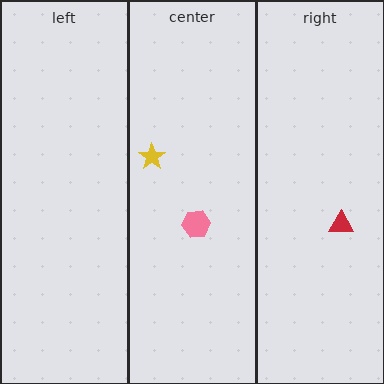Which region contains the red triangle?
The right region.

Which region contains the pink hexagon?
The center region.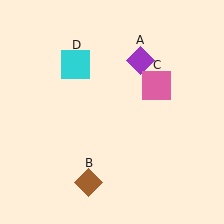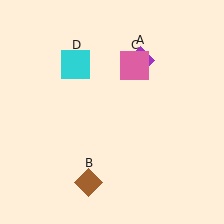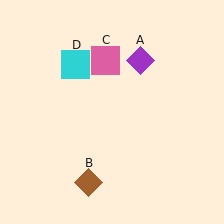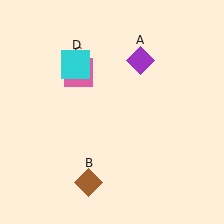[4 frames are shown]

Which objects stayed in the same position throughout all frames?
Purple diamond (object A) and brown diamond (object B) and cyan square (object D) remained stationary.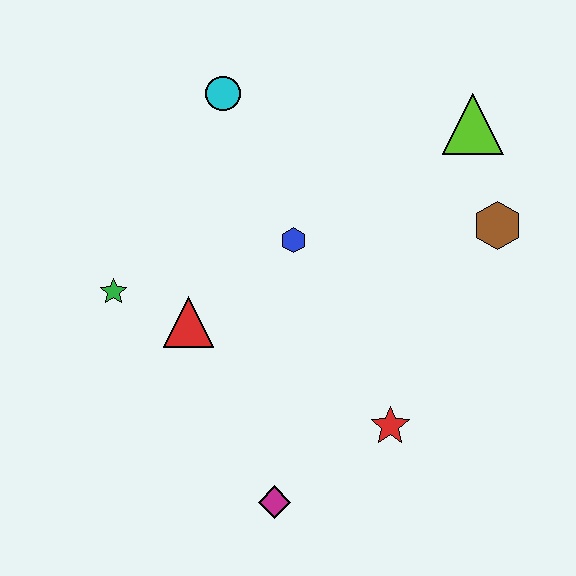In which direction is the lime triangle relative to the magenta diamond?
The lime triangle is above the magenta diamond.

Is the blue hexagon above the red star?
Yes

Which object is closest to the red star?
The magenta diamond is closest to the red star.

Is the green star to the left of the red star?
Yes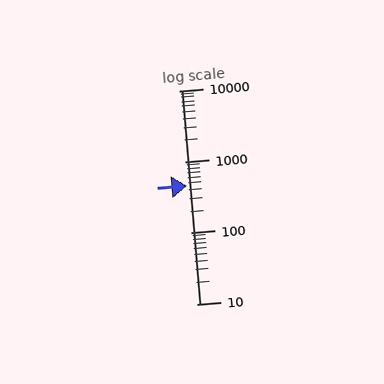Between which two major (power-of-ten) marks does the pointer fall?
The pointer is between 100 and 1000.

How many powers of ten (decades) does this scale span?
The scale spans 3 decades, from 10 to 10000.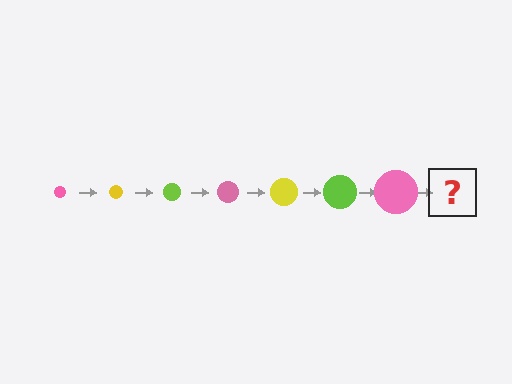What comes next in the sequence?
The next element should be a yellow circle, larger than the previous one.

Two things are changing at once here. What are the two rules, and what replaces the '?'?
The two rules are that the circle grows larger each step and the color cycles through pink, yellow, and lime. The '?' should be a yellow circle, larger than the previous one.